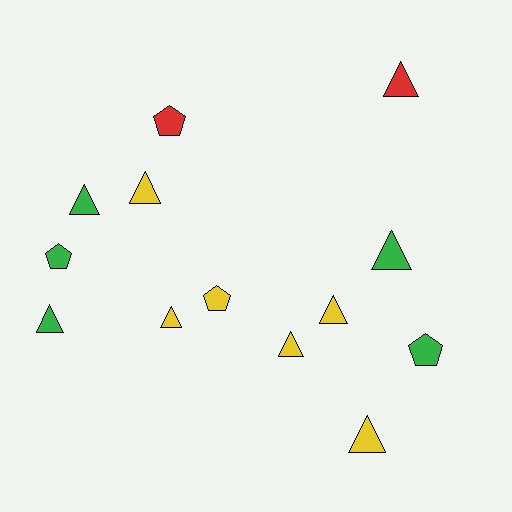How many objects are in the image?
There are 13 objects.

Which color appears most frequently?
Yellow, with 6 objects.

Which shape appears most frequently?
Triangle, with 9 objects.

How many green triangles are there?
There are 3 green triangles.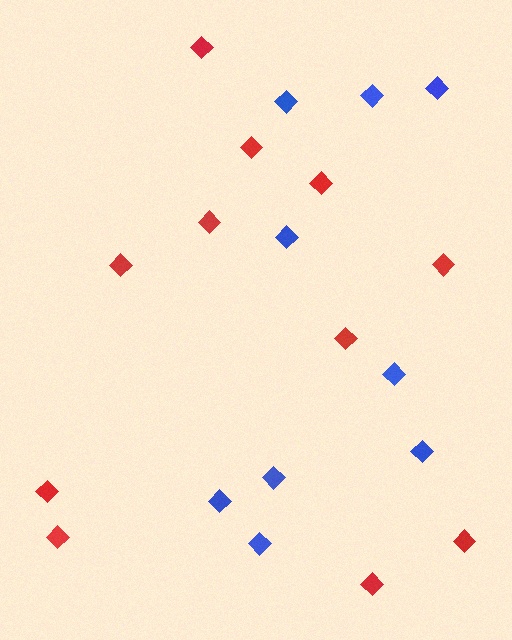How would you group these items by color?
There are 2 groups: one group of blue diamonds (9) and one group of red diamonds (11).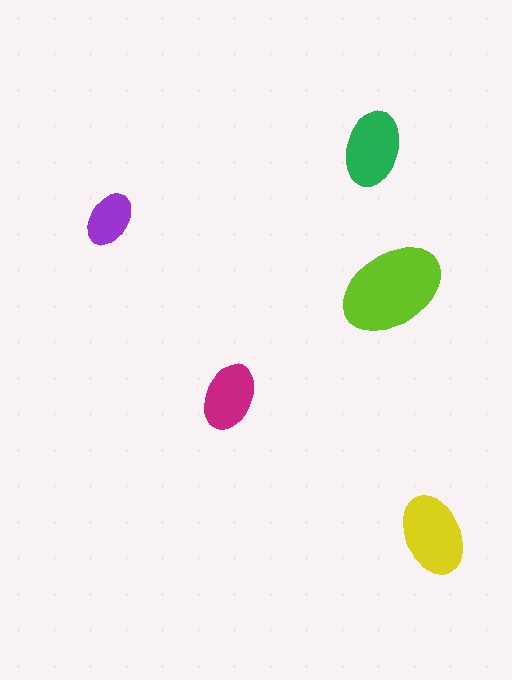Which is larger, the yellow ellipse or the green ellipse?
The yellow one.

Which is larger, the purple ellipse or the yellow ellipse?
The yellow one.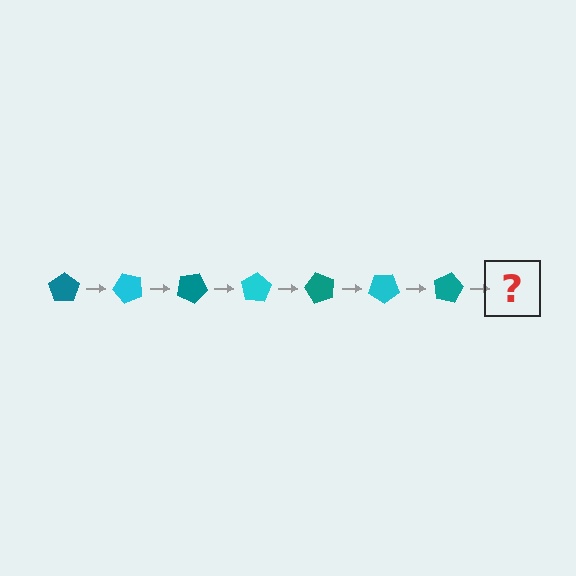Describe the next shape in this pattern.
It should be a cyan pentagon, rotated 350 degrees from the start.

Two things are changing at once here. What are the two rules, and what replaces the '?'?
The two rules are that it rotates 50 degrees each step and the color cycles through teal and cyan. The '?' should be a cyan pentagon, rotated 350 degrees from the start.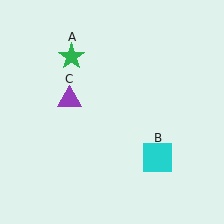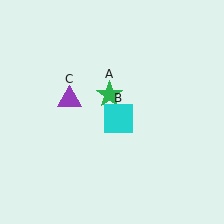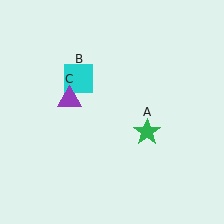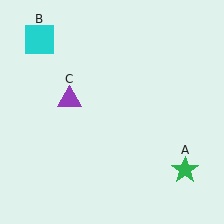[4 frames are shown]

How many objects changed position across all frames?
2 objects changed position: green star (object A), cyan square (object B).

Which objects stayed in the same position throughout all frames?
Purple triangle (object C) remained stationary.